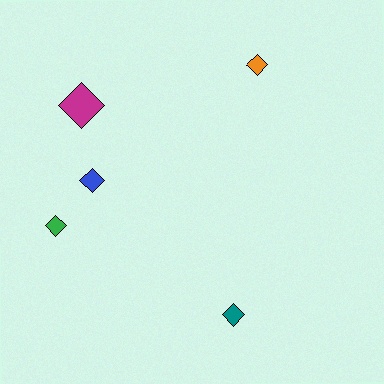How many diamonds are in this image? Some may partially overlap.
There are 5 diamonds.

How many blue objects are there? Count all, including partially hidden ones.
There is 1 blue object.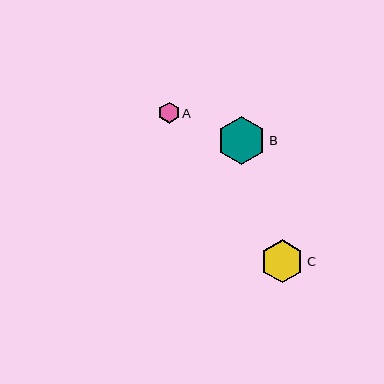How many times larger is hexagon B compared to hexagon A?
Hexagon B is approximately 2.3 times the size of hexagon A.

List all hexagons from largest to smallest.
From largest to smallest: B, C, A.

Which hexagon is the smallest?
Hexagon A is the smallest with a size of approximately 21 pixels.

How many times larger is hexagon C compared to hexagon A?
Hexagon C is approximately 2.1 times the size of hexagon A.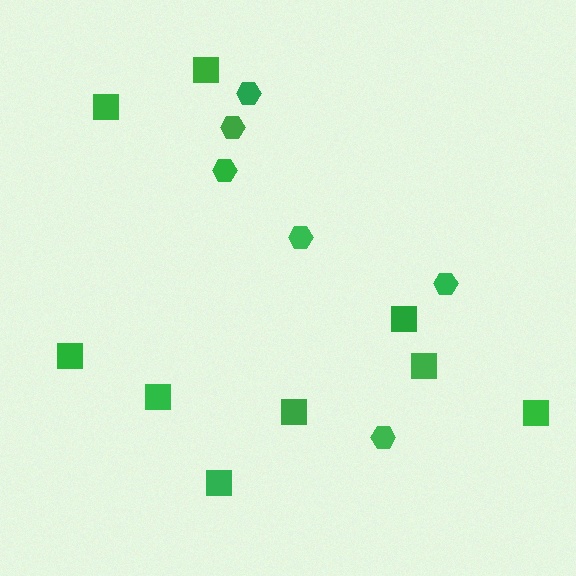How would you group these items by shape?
There are 2 groups: one group of hexagons (6) and one group of squares (9).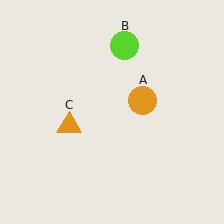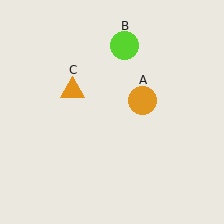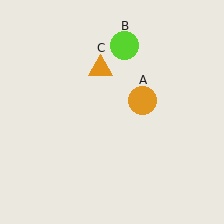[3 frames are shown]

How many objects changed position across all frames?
1 object changed position: orange triangle (object C).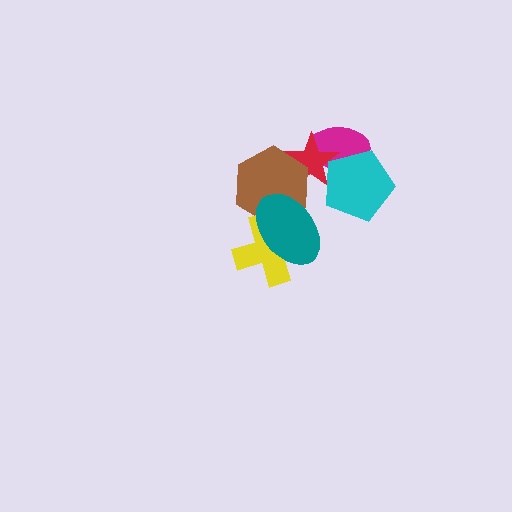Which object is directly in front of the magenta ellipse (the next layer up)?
The red star is directly in front of the magenta ellipse.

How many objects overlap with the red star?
3 objects overlap with the red star.